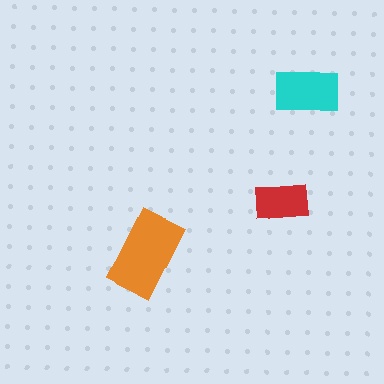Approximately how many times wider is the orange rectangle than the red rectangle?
About 1.5 times wider.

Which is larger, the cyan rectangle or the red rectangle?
The cyan one.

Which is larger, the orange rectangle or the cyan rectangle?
The orange one.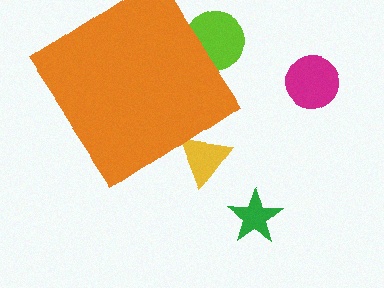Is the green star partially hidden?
No, the green star is fully visible.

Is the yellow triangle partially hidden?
Yes, the yellow triangle is partially hidden behind the orange diamond.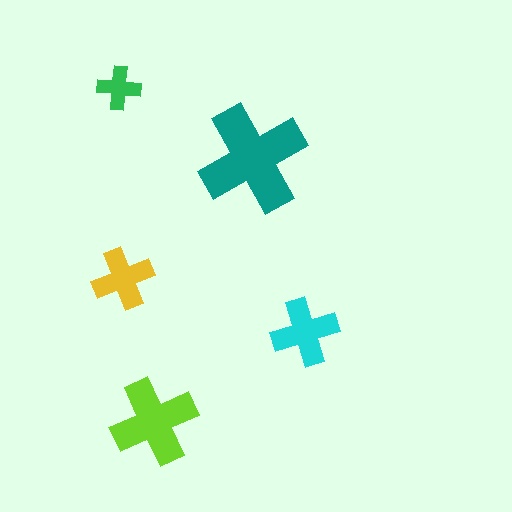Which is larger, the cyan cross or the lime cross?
The lime one.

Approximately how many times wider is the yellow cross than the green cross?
About 1.5 times wider.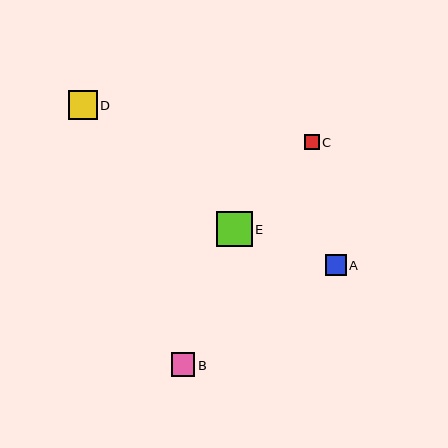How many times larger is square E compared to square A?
Square E is approximately 1.7 times the size of square A.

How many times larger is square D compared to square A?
Square D is approximately 1.4 times the size of square A.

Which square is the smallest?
Square C is the smallest with a size of approximately 15 pixels.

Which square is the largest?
Square E is the largest with a size of approximately 36 pixels.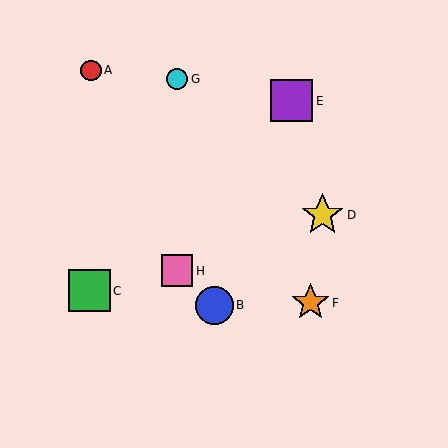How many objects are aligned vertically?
2 objects (G, H) are aligned vertically.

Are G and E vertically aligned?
No, G is at x≈177 and E is at x≈292.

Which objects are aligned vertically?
Objects G, H are aligned vertically.